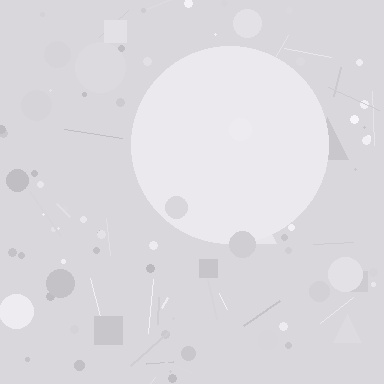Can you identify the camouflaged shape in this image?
The camouflaged shape is a circle.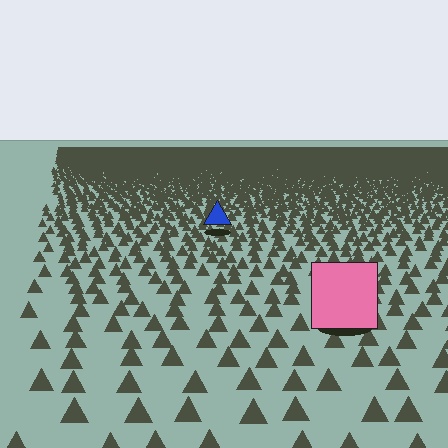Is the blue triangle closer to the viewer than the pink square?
No. The pink square is closer — you can tell from the texture gradient: the ground texture is coarser near it.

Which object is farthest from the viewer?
The blue triangle is farthest from the viewer. It appears smaller and the ground texture around it is denser.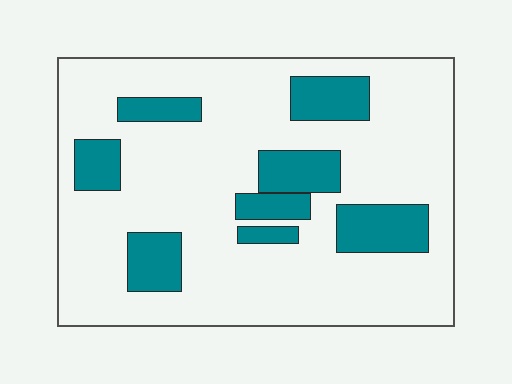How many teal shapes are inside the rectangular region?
8.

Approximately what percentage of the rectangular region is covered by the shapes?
Approximately 20%.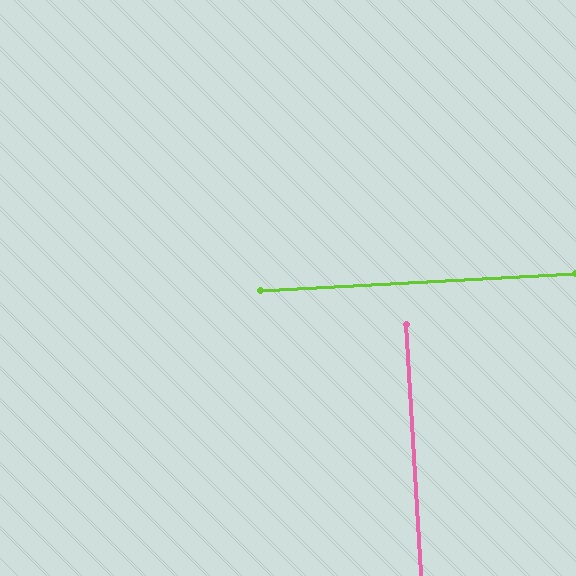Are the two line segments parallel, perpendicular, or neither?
Perpendicular — they meet at approximately 90°.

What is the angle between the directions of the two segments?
Approximately 90 degrees.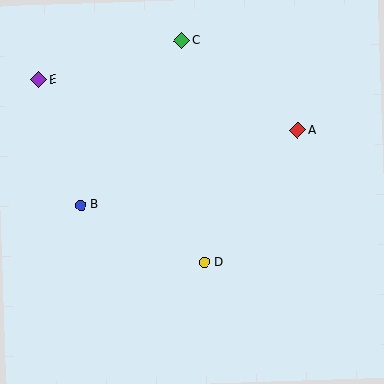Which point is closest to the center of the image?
Point D at (204, 263) is closest to the center.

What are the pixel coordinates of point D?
Point D is at (204, 263).